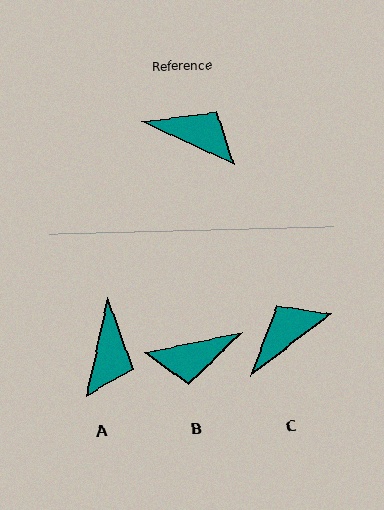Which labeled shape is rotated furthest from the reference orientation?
B, about 143 degrees away.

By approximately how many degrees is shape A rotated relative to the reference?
Approximately 78 degrees clockwise.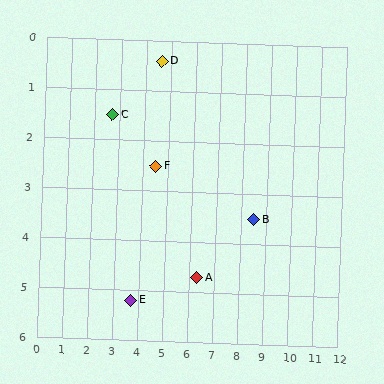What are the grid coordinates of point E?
Point E is at approximately (3.7, 5.2).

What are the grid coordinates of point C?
Point C is at approximately (2.7, 1.5).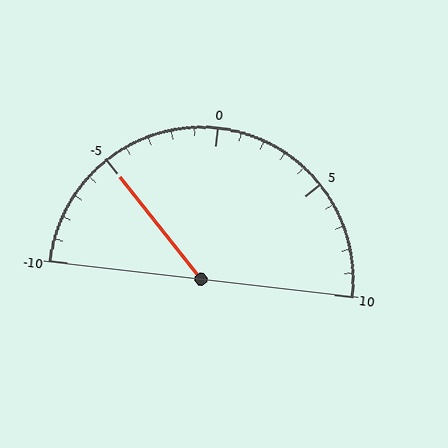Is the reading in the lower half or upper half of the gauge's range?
The reading is in the lower half of the range (-10 to 10).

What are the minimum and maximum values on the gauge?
The gauge ranges from -10 to 10.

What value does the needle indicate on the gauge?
The needle indicates approximately -5.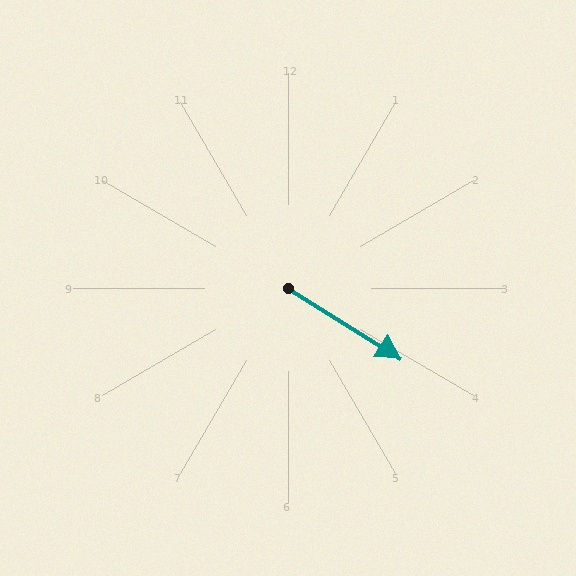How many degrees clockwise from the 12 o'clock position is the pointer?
Approximately 122 degrees.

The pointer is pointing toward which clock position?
Roughly 4 o'clock.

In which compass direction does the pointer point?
Southeast.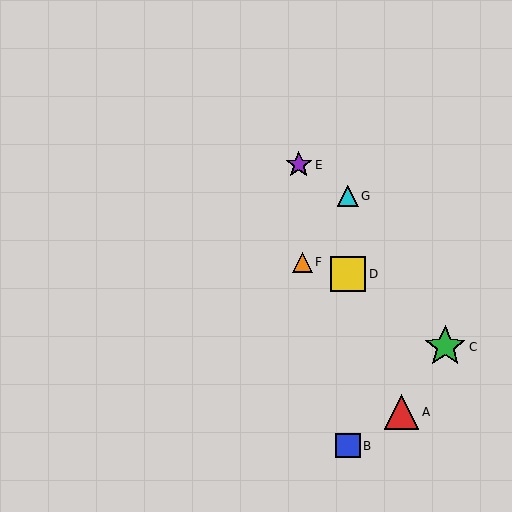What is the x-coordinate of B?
Object B is at x≈348.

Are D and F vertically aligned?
No, D is at x≈348 and F is at x≈302.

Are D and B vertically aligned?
Yes, both are at x≈348.